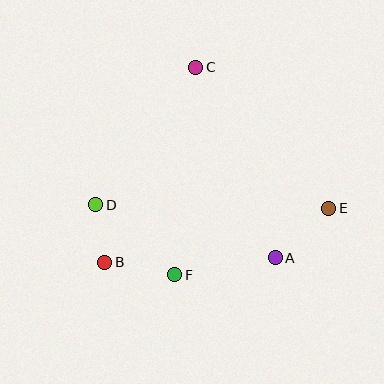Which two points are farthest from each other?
Points D and E are farthest from each other.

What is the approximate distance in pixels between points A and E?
The distance between A and E is approximately 73 pixels.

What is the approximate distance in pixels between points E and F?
The distance between E and F is approximately 168 pixels.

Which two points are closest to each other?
Points B and D are closest to each other.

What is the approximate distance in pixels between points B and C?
The distance between B and C is approximately 215 pixels.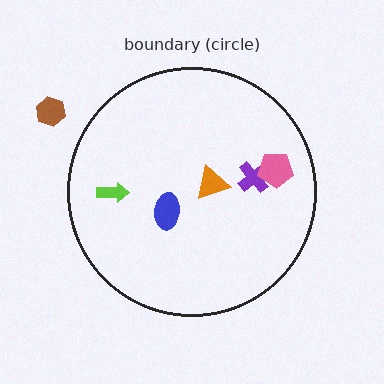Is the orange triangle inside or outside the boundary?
Inside.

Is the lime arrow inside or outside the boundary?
Inside.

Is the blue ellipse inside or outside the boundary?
Inside.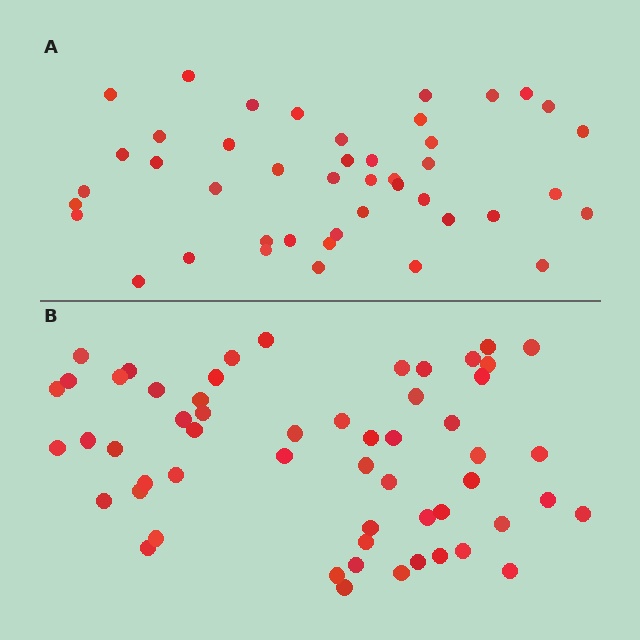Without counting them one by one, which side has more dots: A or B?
Region B (the bottom region) has more dots.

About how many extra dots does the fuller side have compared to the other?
Region B has roughly 12 or so more dots than region A.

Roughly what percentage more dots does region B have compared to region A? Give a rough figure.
About 25% more.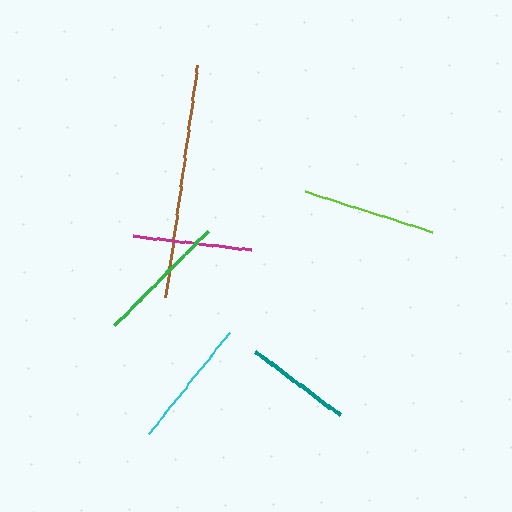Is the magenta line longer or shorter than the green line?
The green line is longer than the magenta line.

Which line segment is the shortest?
The teal line is the shortest at approximately 105 pixels.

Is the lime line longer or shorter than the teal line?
The lime line is longer than the teal line.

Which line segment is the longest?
The brown line is the longest at approximately 234 pixels.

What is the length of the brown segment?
The brown segment is approximately 234 pixels long.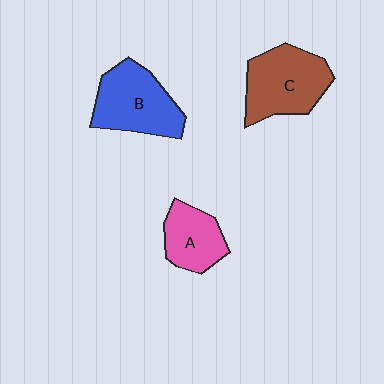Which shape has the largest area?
Shape C (brown).